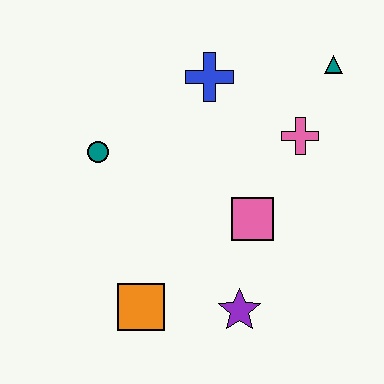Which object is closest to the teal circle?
The blue cross is closest to the teal circle.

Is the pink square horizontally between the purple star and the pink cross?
Yes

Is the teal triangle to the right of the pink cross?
Yes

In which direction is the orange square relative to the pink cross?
The orange square is below the pink cross.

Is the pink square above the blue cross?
No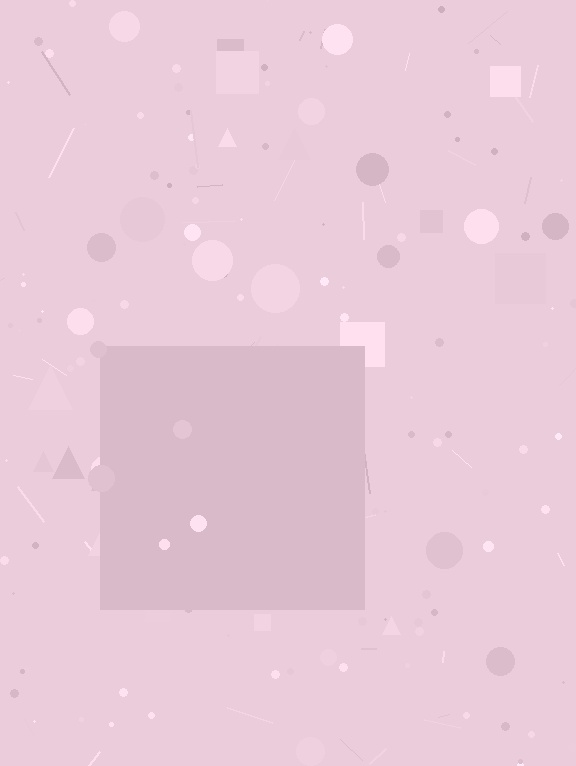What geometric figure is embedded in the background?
A square is embedded in the background.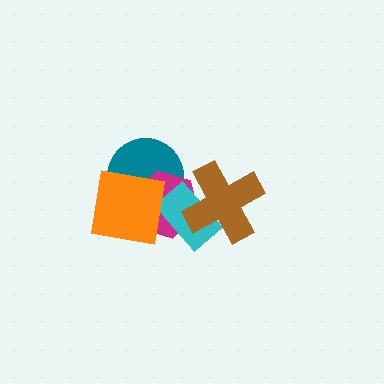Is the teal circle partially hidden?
Yes, it is partially covered by another shape.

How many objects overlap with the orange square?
3 objects overlap with the orange square.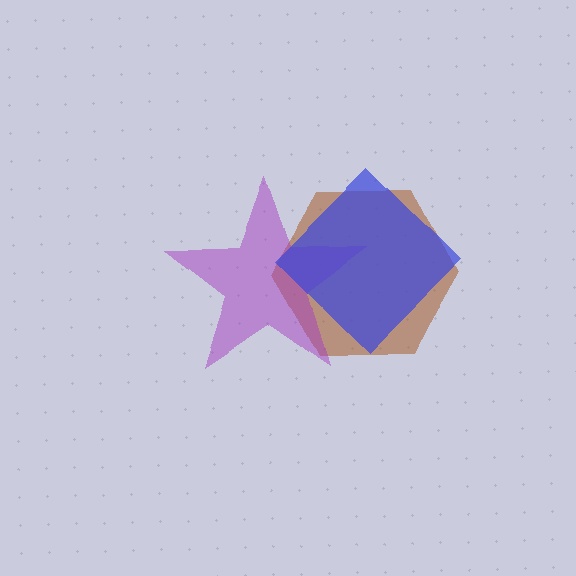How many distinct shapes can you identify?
There are 3 distinct shapes: a brown hexagon, a purple star, a blue diamond.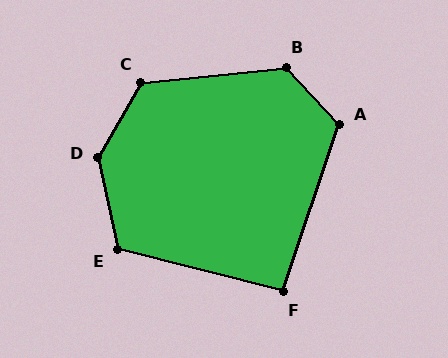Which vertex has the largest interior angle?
D, at approximately 139 degrees.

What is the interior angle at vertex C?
Approximately 125 degrees (obtuse).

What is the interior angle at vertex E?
Approximately 116 degrees (obtuse).